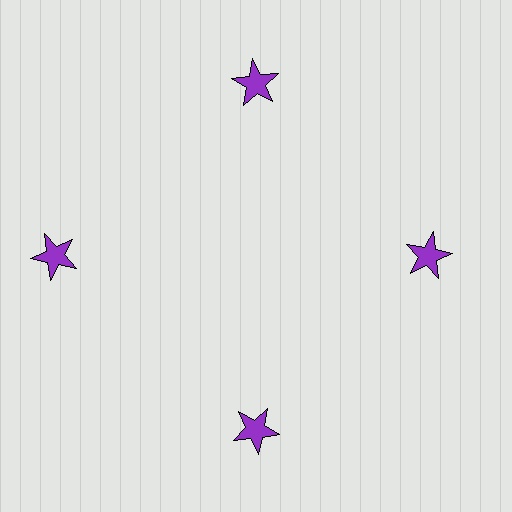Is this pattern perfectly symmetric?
No. The 4 purple stars are arranged in a ring, but one element near the 9 o'clock position is pushed outward from the center, breaking the 4-fold rotational symmetry.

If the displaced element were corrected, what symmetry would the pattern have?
It would have 4-fold rotational symmetry — the pattern would map onto itself every 90 degrees.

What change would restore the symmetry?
The symmetry would be restored by moving it inward, back onto the ring so that all 4 stars sit at equal angles and equal distance from the center.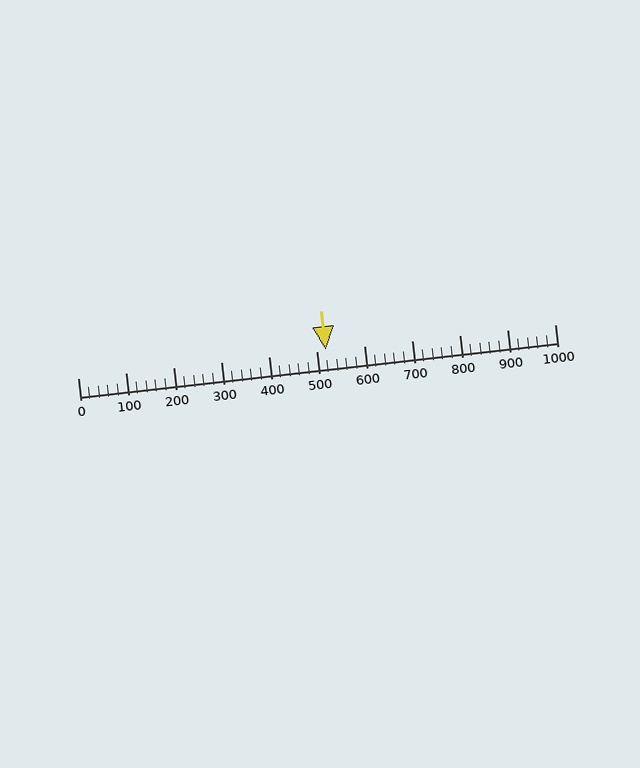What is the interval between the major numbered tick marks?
The major tick marks are spaced 100 units apart.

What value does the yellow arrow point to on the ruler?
The yellow arrow points to approximately 520.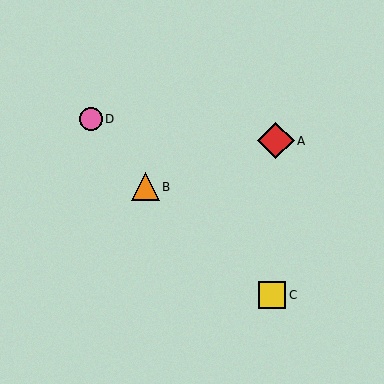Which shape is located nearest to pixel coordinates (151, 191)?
The orange triangle (labeled B) at (145, 187) is nearest to that location.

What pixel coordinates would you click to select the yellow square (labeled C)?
Click at (272, 295) to select the yellow square C.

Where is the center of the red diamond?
The center of the red diamond is at (276, 141).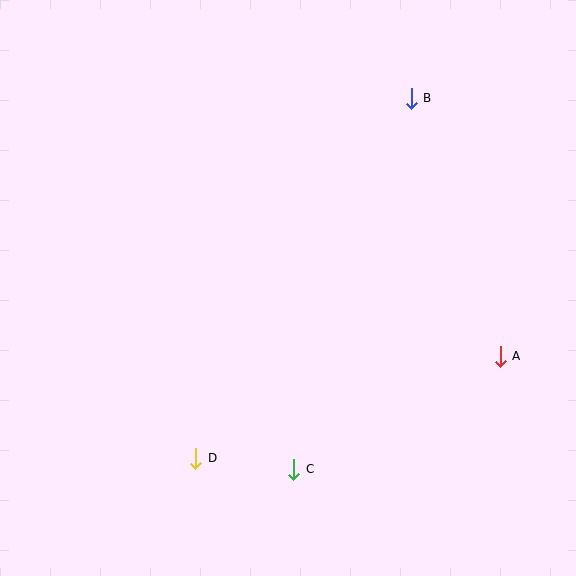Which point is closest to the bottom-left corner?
Point D is closest to the bottom-left corner.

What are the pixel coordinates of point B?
Point B is at (411, 98).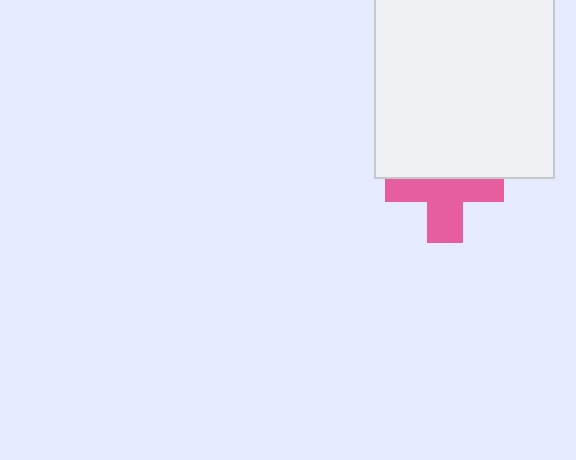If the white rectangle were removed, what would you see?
You would see the complete pink cross.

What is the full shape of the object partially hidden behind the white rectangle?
The partially hidden object is a pink cross.